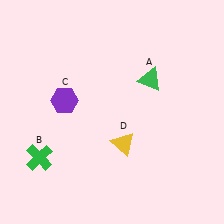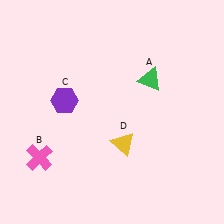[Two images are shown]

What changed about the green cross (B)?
In Image 1, B is green. In Image 2, it changed to pink.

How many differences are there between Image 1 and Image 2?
There is 1 difference between the two images.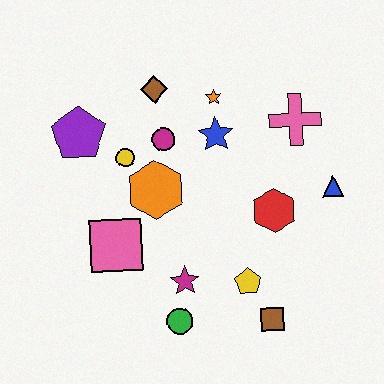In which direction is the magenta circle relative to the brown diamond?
The magenta circle is below the brown diamond.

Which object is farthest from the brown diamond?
The brown square is farthest from the brown diamond.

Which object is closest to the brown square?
The yellow pentagon is closest to the brown square.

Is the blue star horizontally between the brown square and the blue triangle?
No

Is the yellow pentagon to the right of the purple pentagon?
Yes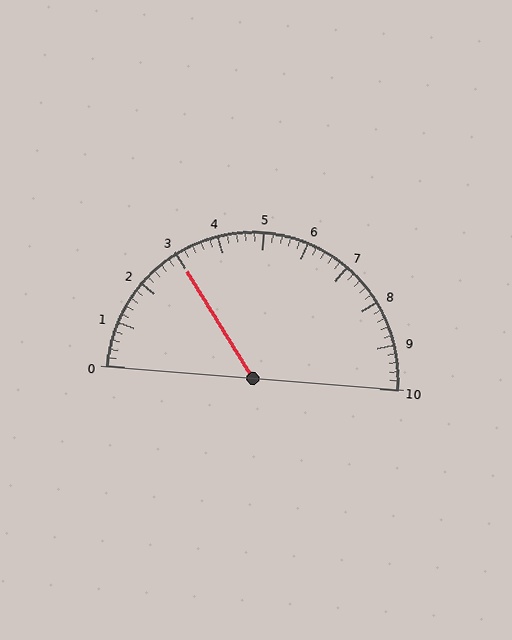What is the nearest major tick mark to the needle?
The nearest major tick mark is 3.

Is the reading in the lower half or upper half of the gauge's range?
The reading is in the lower half of the range (0 to 10).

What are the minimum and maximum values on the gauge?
The gauge ranges from 0 to 10.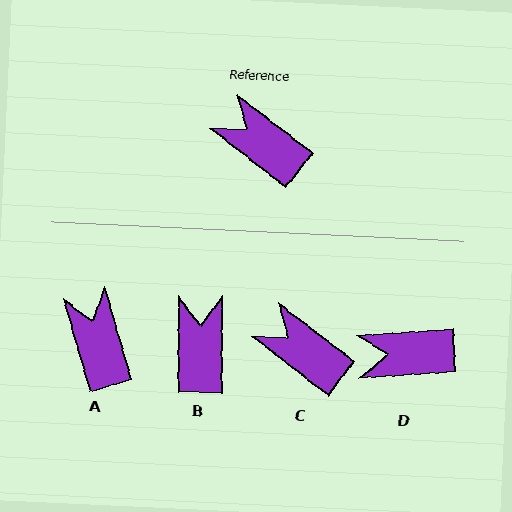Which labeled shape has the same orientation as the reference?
C.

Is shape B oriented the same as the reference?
No, it is off by about 53 degrees.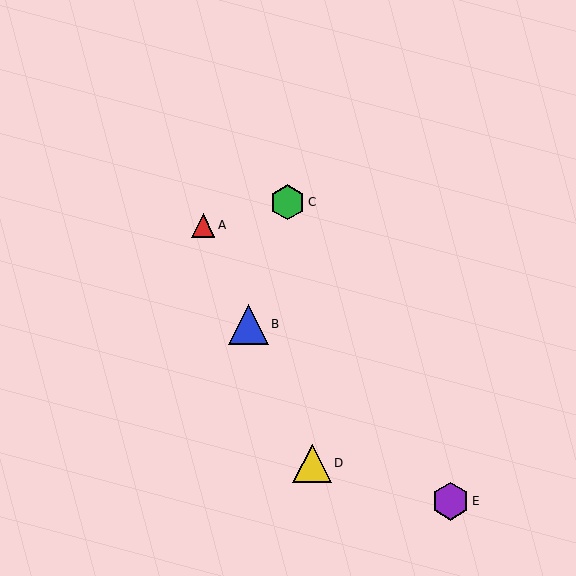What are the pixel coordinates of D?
Object D is at (312, 463).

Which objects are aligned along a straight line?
Objects A, B, D are aligned along a straight line.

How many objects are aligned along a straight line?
3 objects (A, B, D) are aligned along a straight line.